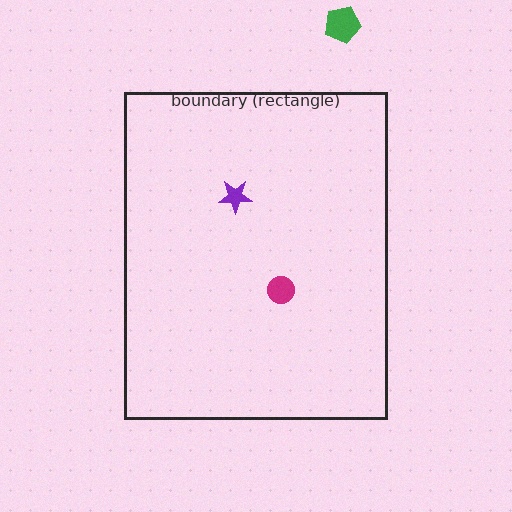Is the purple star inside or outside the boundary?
Inside.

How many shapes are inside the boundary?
2 inside, 1 outside.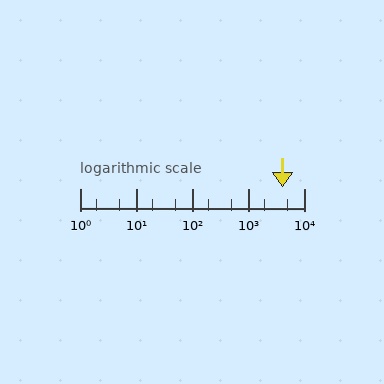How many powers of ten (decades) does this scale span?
The scale spans 4 decades, from 1 to 10000.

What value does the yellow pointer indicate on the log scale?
The pointer indicates approximately 4200.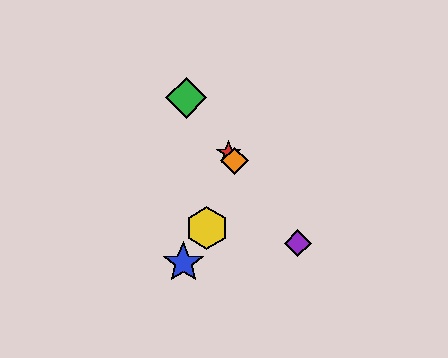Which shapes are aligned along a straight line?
The red star, the green diamond, the purple diamond, the orange diamond are aligned along a straight line.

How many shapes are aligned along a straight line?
4 shapes (the red star, the green diamond, the purple diamond, the orange diamond) are aligned along a straight line.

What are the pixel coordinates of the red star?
The red star is at (229, 153).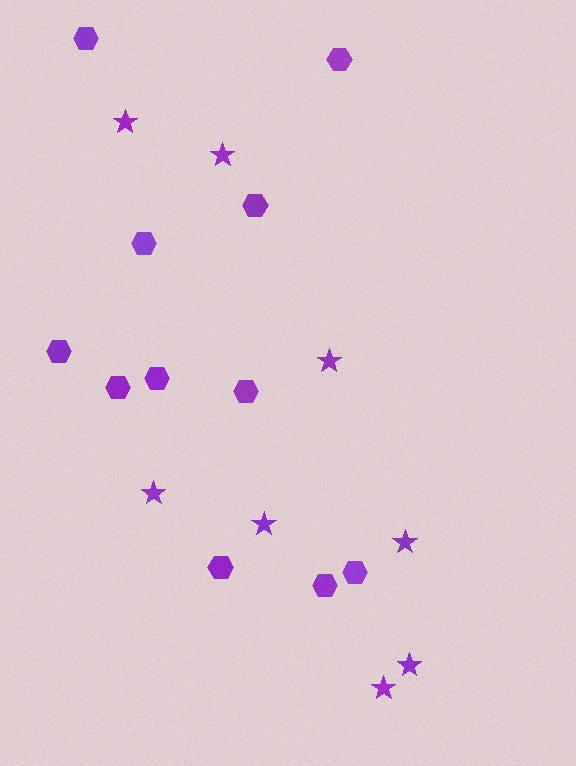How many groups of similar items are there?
There are 2 groups: one group of hexagons (11) and one group of stars (8).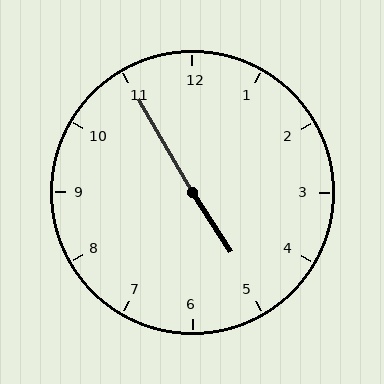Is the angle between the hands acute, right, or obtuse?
It is obtuse.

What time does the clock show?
4:55.